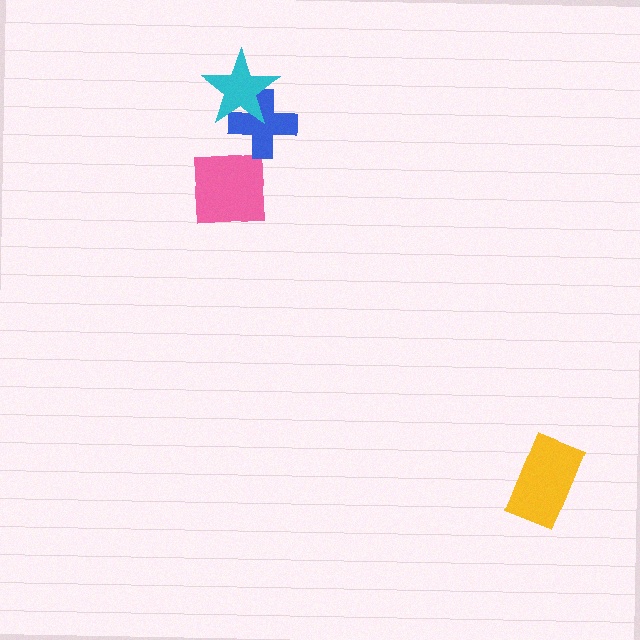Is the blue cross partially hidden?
Yes, it is partially covered by another shape.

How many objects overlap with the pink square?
1 object overlaps with the pink square.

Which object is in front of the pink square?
The blue cross is in front of the pink square.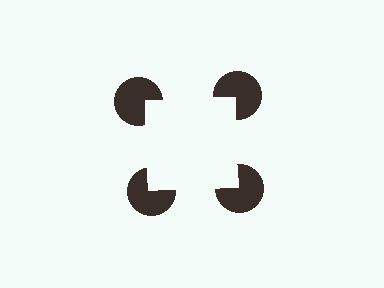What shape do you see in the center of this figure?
An illusory square — its edges are inferred from the aligned wedge cuts in the pac-man discs, not physically drawn.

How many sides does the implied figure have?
4 sides.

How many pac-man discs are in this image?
There are 4 — one at each vertex of the illusory square.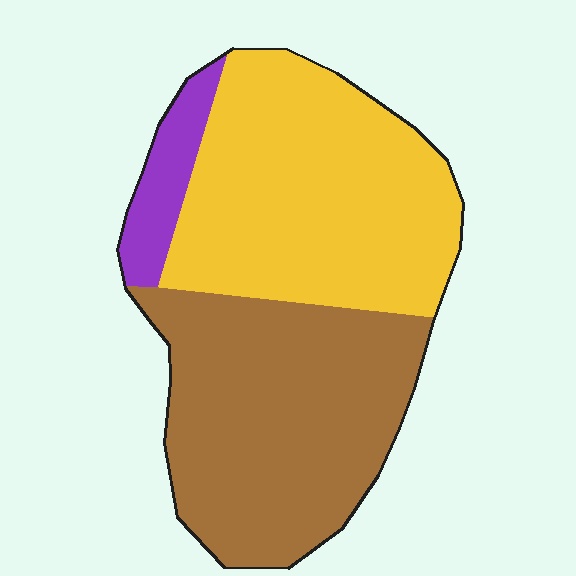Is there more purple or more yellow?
Yellow.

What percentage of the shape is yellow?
Yellow takes up about one half (1/2) of the shape.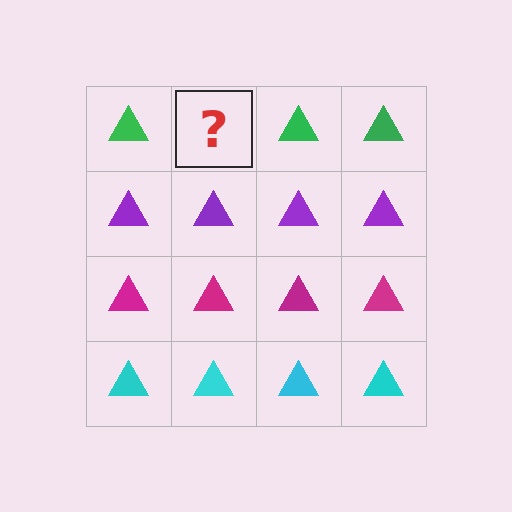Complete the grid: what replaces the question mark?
The question mark should be replaced with a green triangle.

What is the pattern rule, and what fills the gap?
The rule is that each row has a consistent color. The gap should be filled with a green triangle.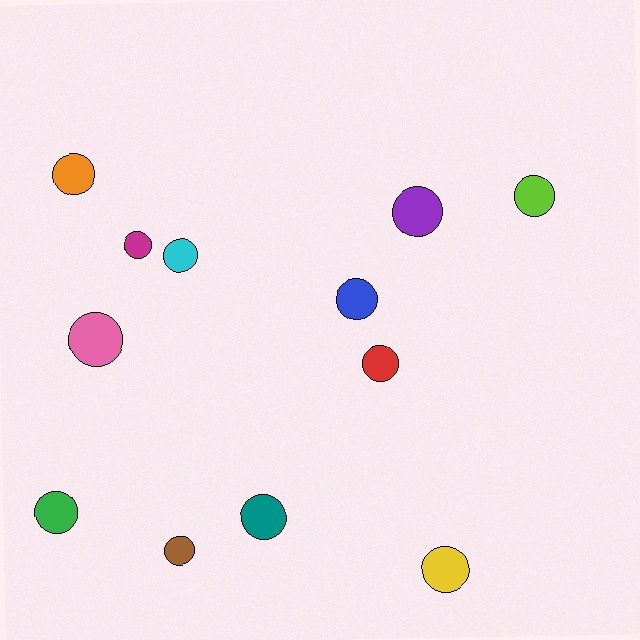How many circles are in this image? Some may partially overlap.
There are 12 circles.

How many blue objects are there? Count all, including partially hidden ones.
There is 1 blue object.